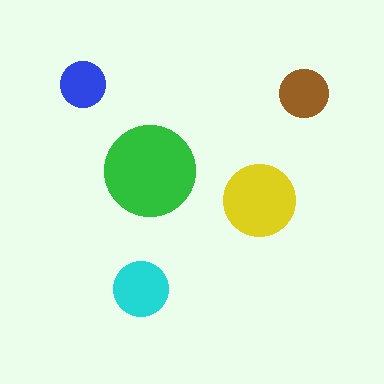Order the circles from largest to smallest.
the green one, the yellow one, the cyan one, the brown one, the blue one.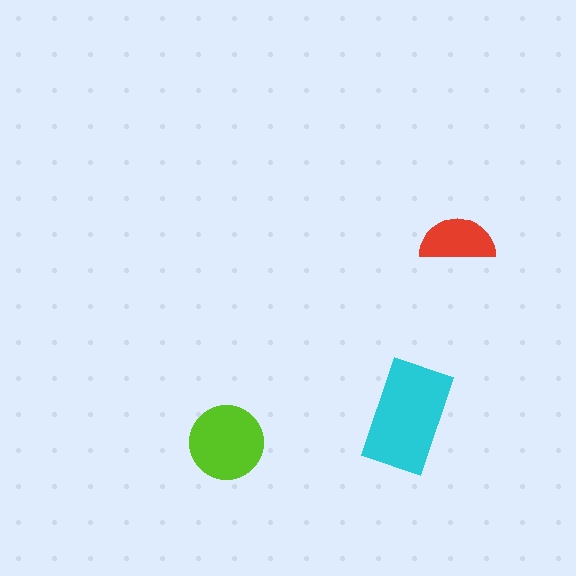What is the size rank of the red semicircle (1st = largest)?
3rd.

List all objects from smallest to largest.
The red semicircle, the lime circle, the cyan rectangle.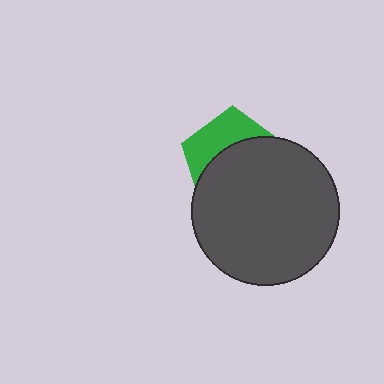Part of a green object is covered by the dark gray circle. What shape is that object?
It is a pentagon.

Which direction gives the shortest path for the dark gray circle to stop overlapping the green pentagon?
Moving down gives the shortest separation.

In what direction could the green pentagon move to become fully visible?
The green pentagon could move up. That would shift it out from behind the dark gray circle entirely.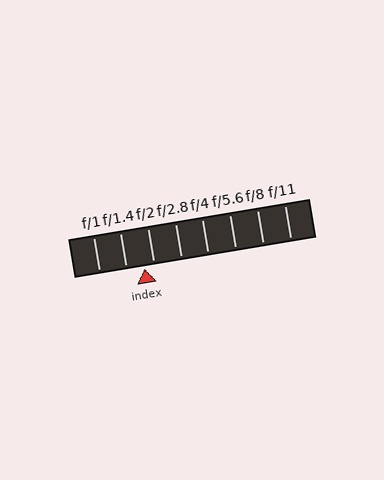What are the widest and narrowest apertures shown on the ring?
The widest aperture shown is f/1 and the narrowest is f/11.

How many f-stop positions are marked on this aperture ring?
There are 8 f-stop positions marked.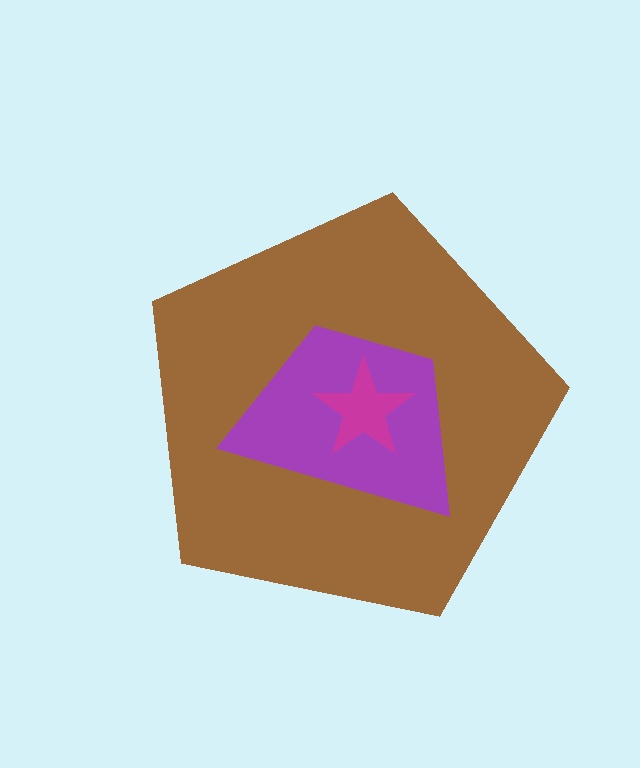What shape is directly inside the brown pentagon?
The purple trapezoid.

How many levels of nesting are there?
3.